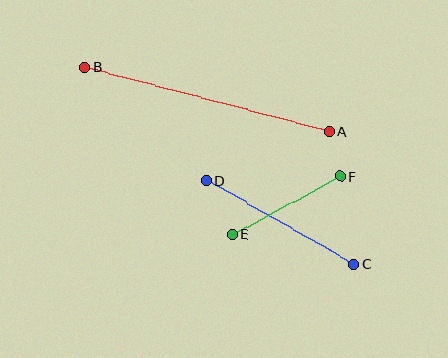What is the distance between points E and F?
The distance is approximately 123 pixels.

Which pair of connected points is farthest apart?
Points A and B are farthest apart.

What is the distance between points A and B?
The distance is approximately 252 pixels.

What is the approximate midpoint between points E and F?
The midpoint is at approximately (286, 205) pixels.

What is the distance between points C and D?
The distance is approximately 170 pixels.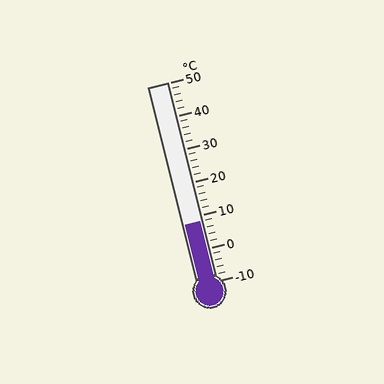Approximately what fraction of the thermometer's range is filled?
The thermometer is filled to approximately 30% of its range.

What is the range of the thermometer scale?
The thermometer scale ranges from -10°C to 50°C.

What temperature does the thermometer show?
The thermometer shows approximately 8°C.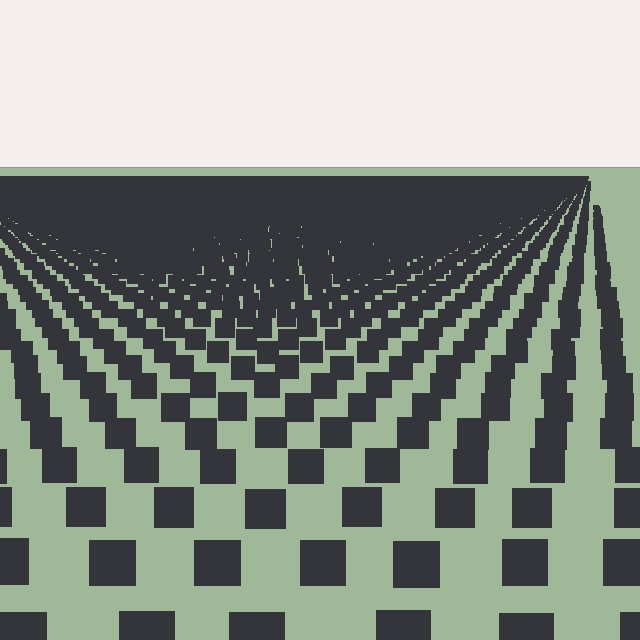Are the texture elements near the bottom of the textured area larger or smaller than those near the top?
Larger. Near the bottom, elements are closer to the viewer and appear at a bigger on-screen size.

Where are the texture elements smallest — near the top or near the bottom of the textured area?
Near the top.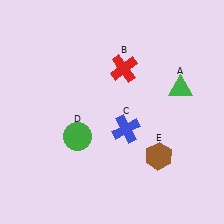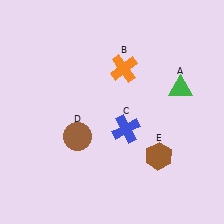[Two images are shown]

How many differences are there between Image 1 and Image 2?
There are 2 differences between the two images.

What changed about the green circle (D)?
In Image 1, D is green. In Image 2, it changed to brown.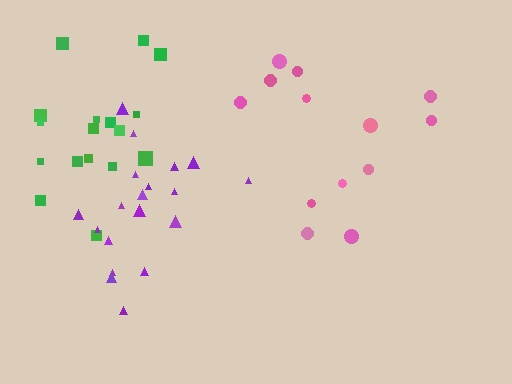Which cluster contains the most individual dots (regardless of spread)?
Purple (19).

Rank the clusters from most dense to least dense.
green, purple, pink.